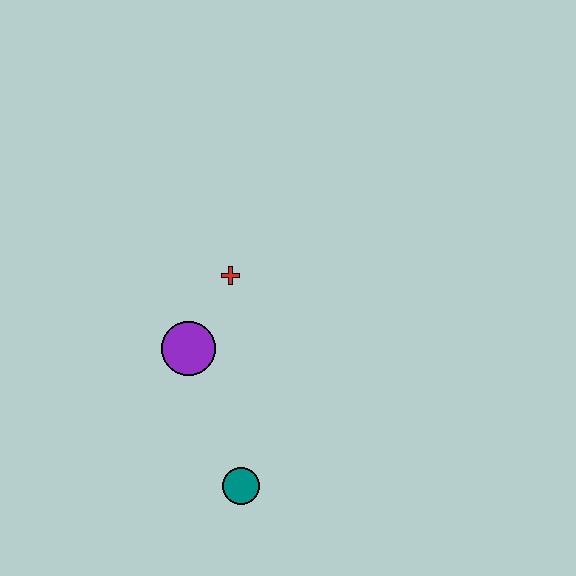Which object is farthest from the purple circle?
The teal circle is farthest from the purple circle.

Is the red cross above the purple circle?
Yes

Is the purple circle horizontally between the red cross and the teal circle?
No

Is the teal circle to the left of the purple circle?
No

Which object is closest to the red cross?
The purple circle is closest to the red cross.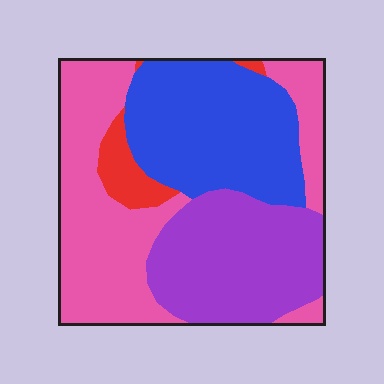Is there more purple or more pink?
Pink.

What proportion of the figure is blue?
Blue takes up between a sixth and a third of the figure.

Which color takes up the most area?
Pink, at roughly 35%.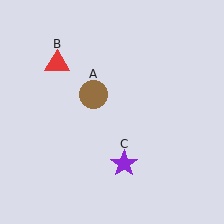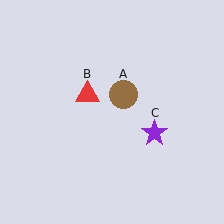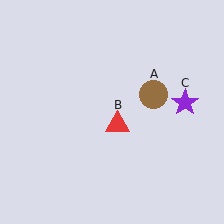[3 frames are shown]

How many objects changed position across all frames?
3 objects changed position: brown circle (object A), red triangle (object B), purple star (object C).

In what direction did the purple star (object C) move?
The purple star (object C) moved up and to the right.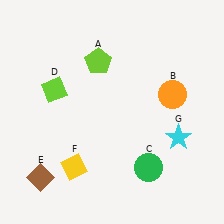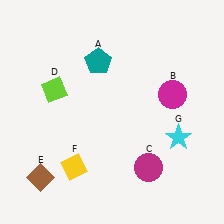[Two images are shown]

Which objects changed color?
A changed from lime to teal. B changed from orange to magenta. C changed from green to magenta.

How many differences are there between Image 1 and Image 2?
There are 3 differences between the two images.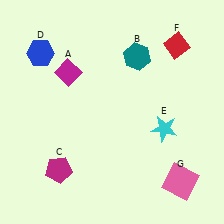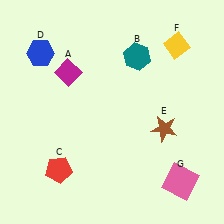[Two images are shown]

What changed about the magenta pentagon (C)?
In Image 1, C is magenta. In Image 2, it changed to red.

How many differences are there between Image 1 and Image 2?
There are 3 differences between the two images.